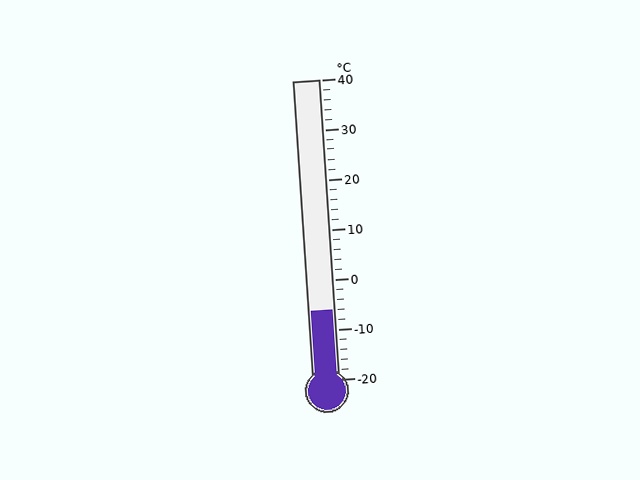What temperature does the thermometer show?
The thermometer shows approximately -6°C.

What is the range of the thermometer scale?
The thermometer scale ranges from -20°C to 40°C.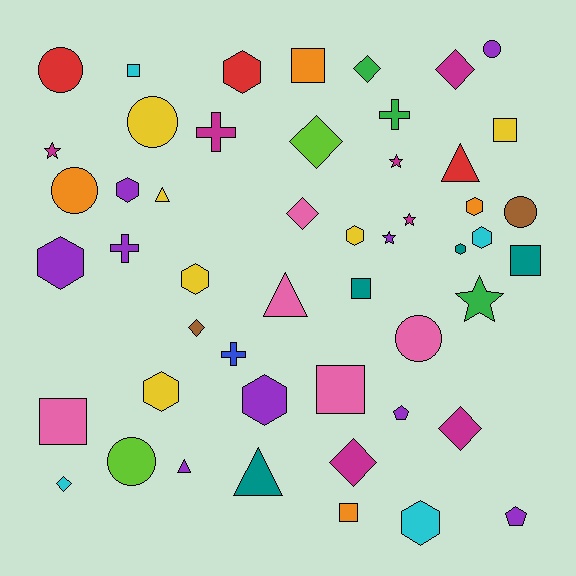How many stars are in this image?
There are 5 stars.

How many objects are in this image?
There are 50 objects.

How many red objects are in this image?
There are 3 red objects.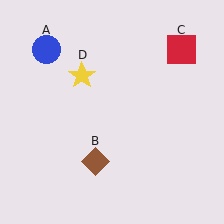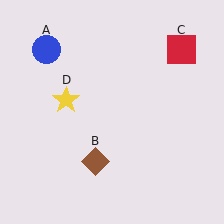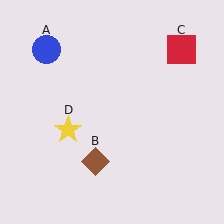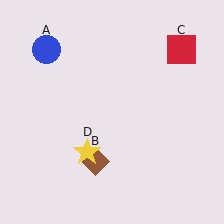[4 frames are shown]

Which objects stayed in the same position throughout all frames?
Blue circle (object A) and brown diamond (object B) and red square (object C) remained stationary.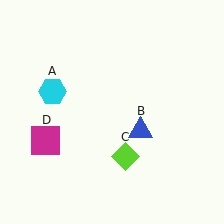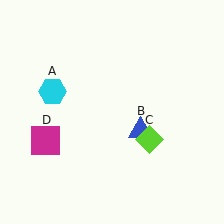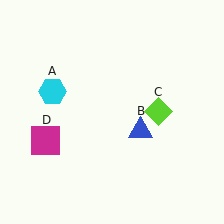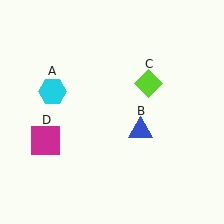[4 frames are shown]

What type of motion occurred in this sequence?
The lime diamond (object C) rotated counterclockwise around the center of the scene.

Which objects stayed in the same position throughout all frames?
Cyan hexagon (object A) and blue triangle (object B) and magenta square (object D) remained stationary.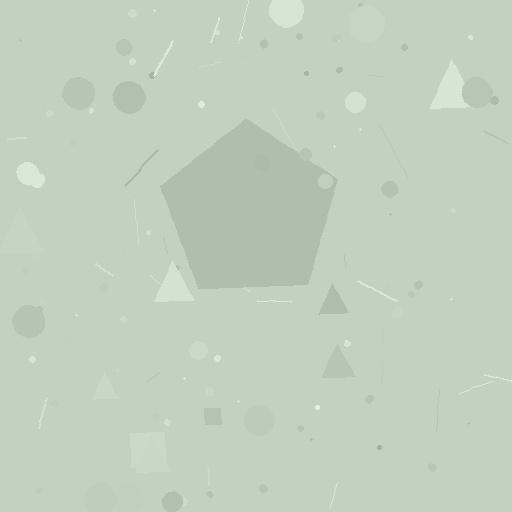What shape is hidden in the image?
A pentagon is hidden in the image.